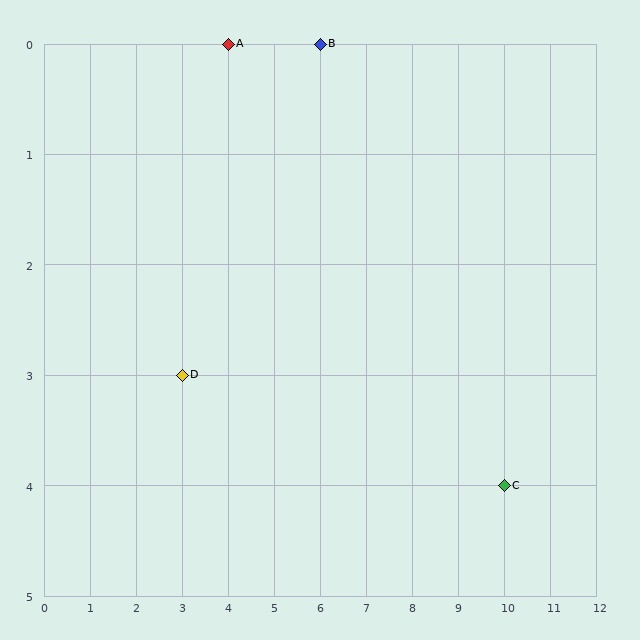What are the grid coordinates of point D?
Point D is at grid coordinates (3, 3).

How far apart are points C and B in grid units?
Points C and B are 4 columns and 4 rows apart (about 5.7 grid units diagonally).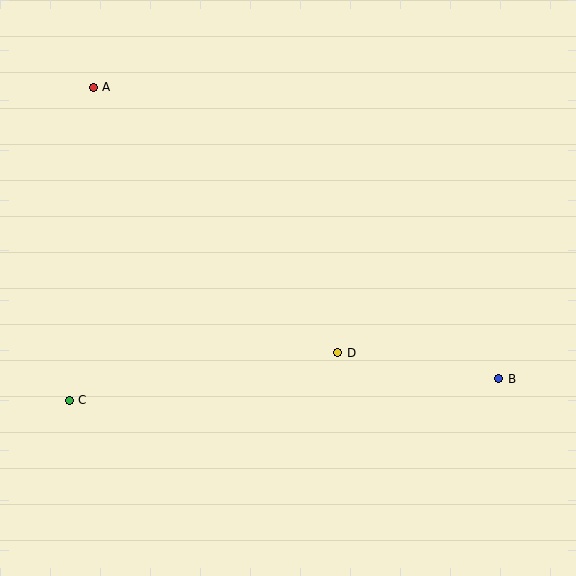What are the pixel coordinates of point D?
Point D is at (338, 353).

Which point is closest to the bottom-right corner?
Point B is closest to the bottom-right corner.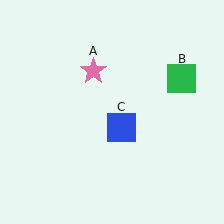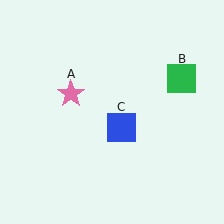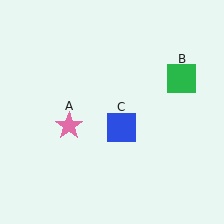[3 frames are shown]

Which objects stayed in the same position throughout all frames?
Green square (object B) and blue square (object C) remained stationary.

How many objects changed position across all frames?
1 object changed position: pink star (object A).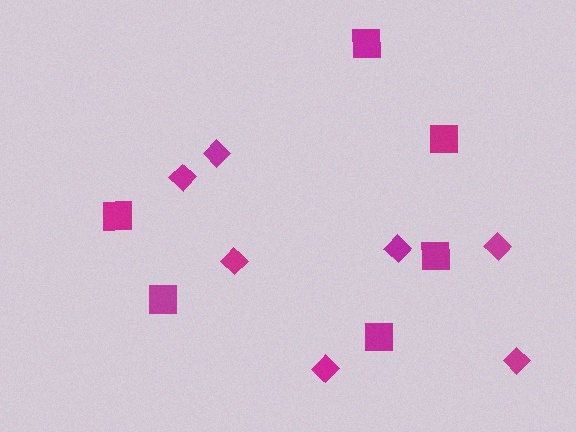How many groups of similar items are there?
There are 2 groups: one group of diamonds (7) and one group of squares (6).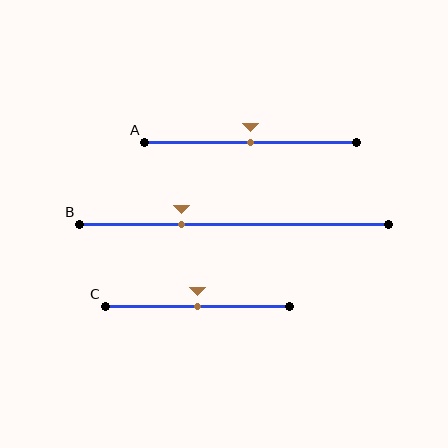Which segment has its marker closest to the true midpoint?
Segment A has its marker closest to the true midpoint.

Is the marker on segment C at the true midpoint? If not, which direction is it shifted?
Yes, the marker on segment C is at the true midpoint.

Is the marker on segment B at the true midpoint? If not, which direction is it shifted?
No, the marker on segment B is shifted to the left by about 17% of the segment length.